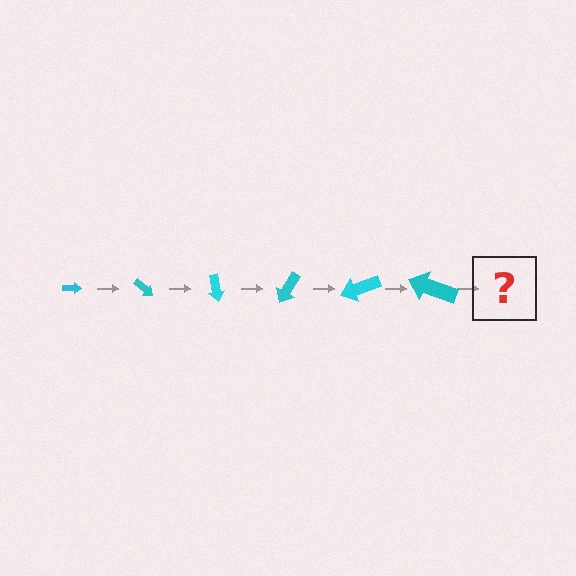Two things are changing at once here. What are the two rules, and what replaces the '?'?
The two rules are that the arrow grows larger each step and it rotates 40 degrees each step. The '?' should be an arrow, larger than the previous one and rotated 240 degrees from the start.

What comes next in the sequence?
The next element should be an arrow, larger than the previous one and rotated 240 degrees from the start.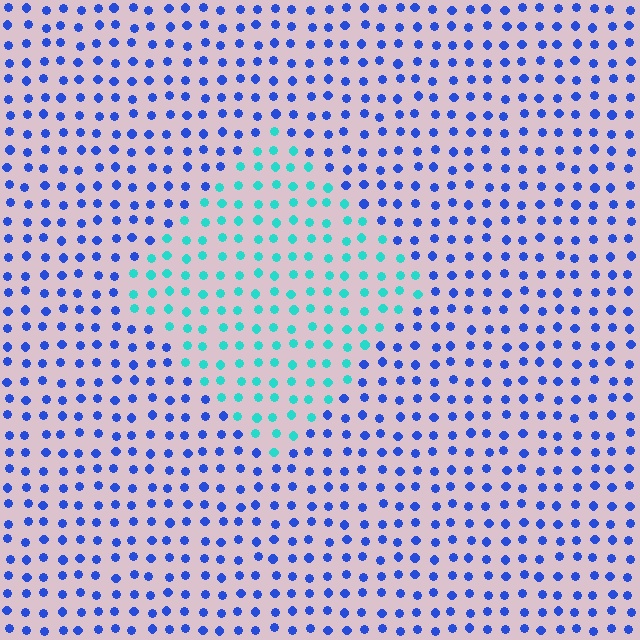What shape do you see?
I see a diamond.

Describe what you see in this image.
The image is filled with small blue elements in a uniform arrangement. A diamond-shaped region is visible where the elements are tinted to a slightly different hue, forming a subtle color boundary.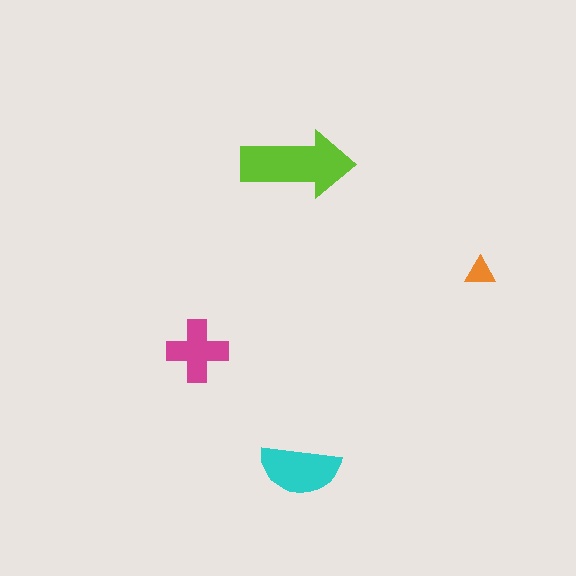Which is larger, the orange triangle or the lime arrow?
The lime arrow.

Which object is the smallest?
The orange triangle.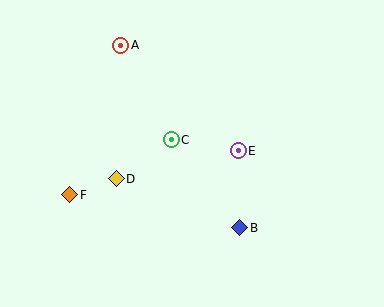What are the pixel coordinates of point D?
Point D is at (116, 179).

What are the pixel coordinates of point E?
Point E is at (238, 151).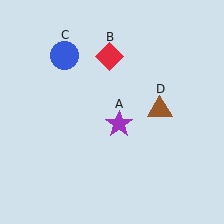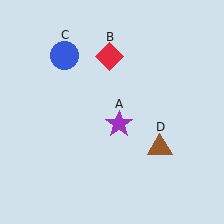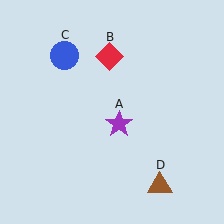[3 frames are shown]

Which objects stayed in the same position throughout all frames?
Purple star (object A) and red diamond (object B) and blue circle (object C) remained stationary.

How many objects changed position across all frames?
1 object changed position: brown triangle (object D).